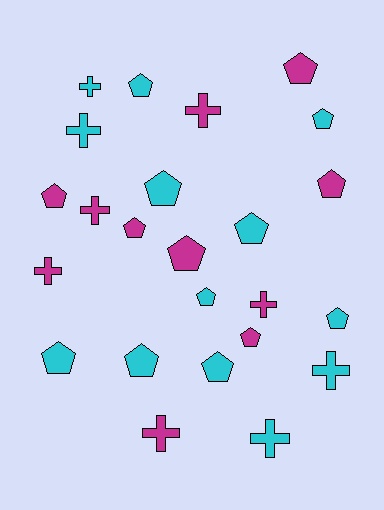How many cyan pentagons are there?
There are 9 cyan pentagons.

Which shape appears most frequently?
Pentagon, with 15 objects.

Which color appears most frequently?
Cyan, with 13 objects.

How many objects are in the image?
There are 24 objects.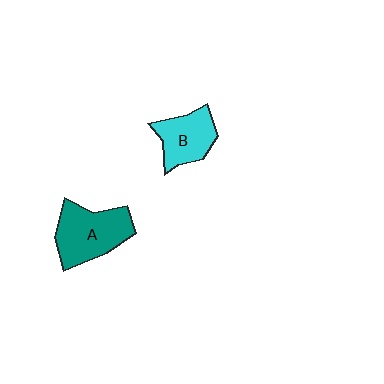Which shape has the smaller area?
Shape B (cyan).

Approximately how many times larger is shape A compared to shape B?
Approximately 1.3 times.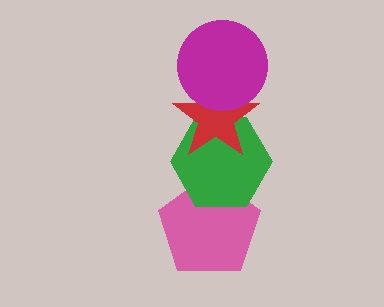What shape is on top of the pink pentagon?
The green hexagon is on top of the pink pentagon.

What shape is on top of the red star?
The magenta circle is on top of the red star.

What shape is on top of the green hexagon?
The red star is on top of the green hexagon.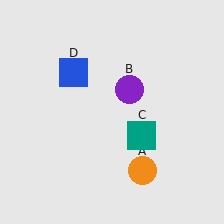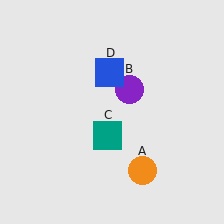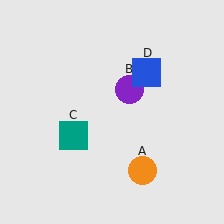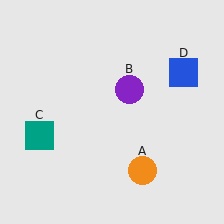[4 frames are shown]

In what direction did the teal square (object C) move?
The teal square (object C) moved left.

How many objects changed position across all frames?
2 objects changed position: teal square (object C), blue square (object D).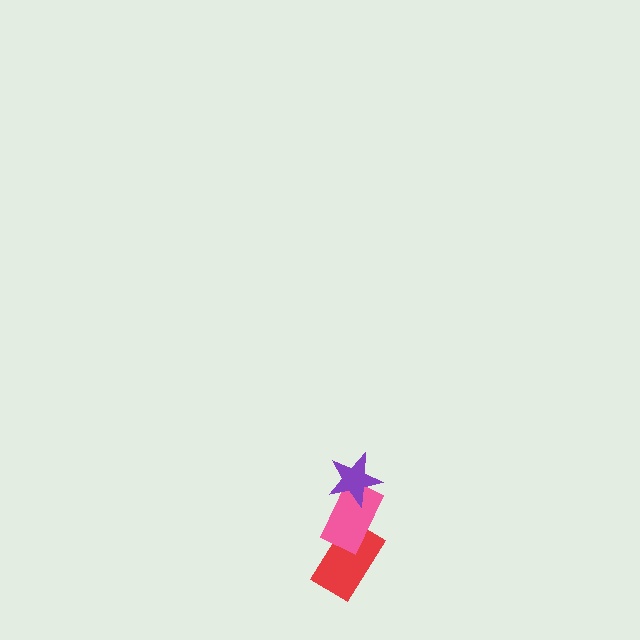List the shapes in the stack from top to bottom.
From top to bottom: the purple star, the pink rectangle, the red rectangle.